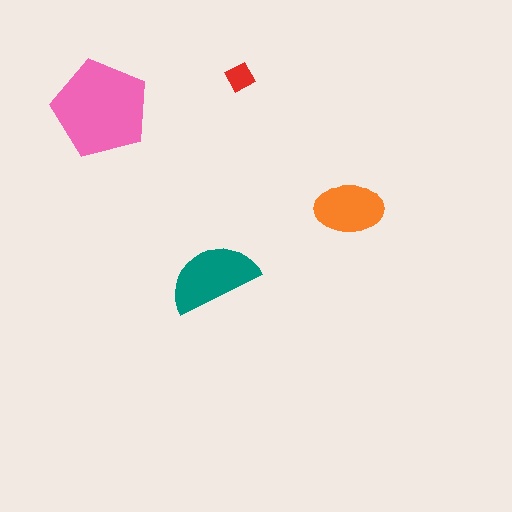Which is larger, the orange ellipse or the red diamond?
The orange ellipse.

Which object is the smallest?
The red diamond.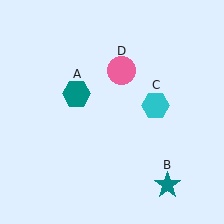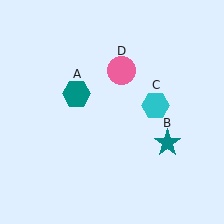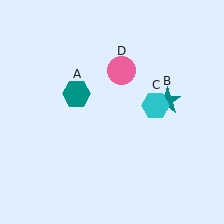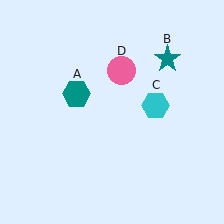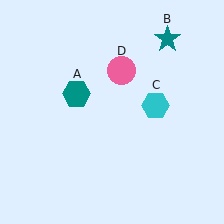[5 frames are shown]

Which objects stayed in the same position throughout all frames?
Teal hexagon (object A) and cyan hexagon (object C) and pink circle (object D) remained stationary.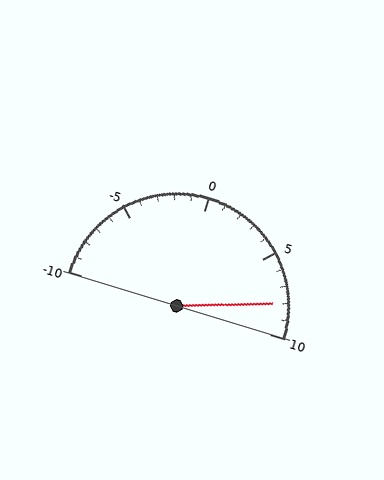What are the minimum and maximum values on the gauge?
The gauge ranges from -10 to 10.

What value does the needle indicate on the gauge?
The needle indicates approximately 8.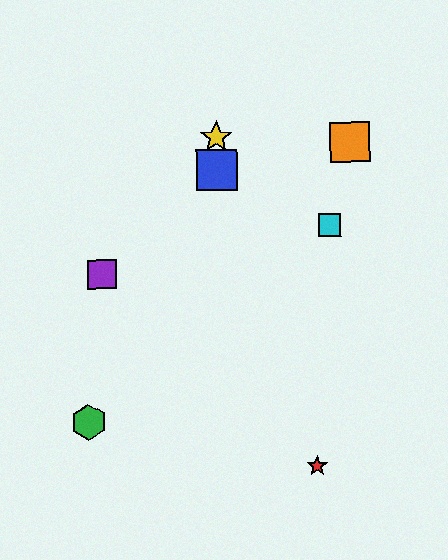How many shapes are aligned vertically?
2 shapes (the blue square, the yellow star) are aligned vertically.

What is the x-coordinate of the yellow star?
The yellow star is at x≈216.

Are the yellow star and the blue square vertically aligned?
Yes, both are at x≈216.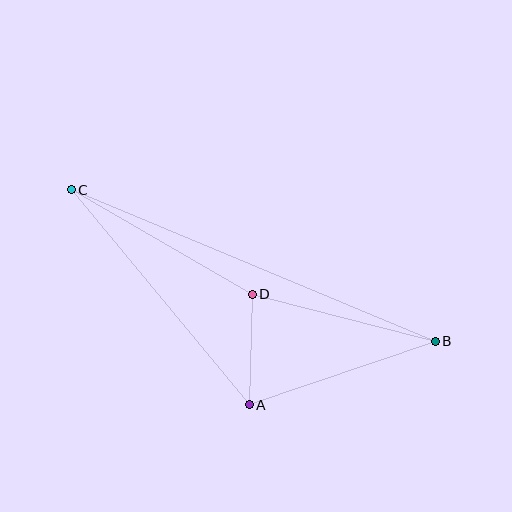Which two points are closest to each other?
Points A and D are closest to each other.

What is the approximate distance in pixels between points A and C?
The distance between A and C is approximately 279 pixels.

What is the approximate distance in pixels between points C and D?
The distance between C and D is approximately 209 pixels.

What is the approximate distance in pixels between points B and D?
The distance between B and D is approximately 189 pixels.